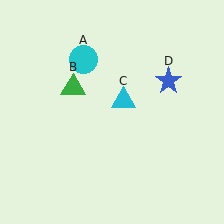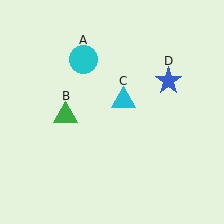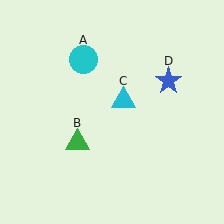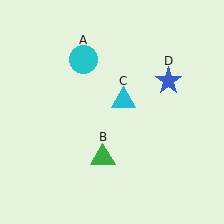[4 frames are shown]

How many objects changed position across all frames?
1 object changed position: green triangle (object B).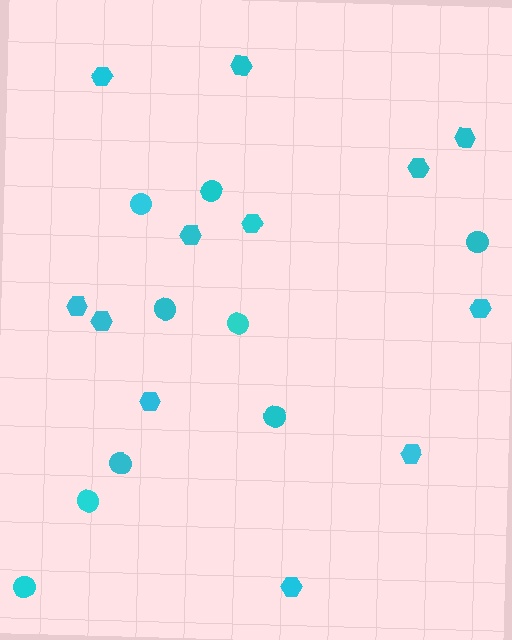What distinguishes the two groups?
There are 2 groups: one group of circles (9) and one group of hexagons (12).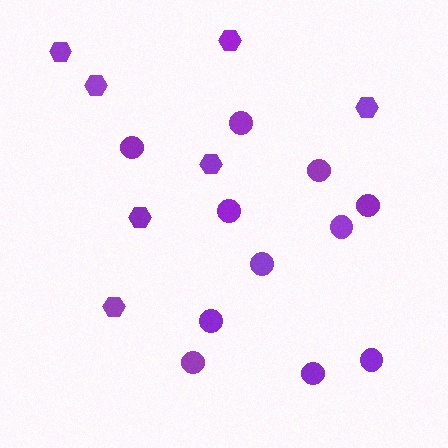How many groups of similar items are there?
There are 2 groups: one group of circles (11) and one group of hexagons (7).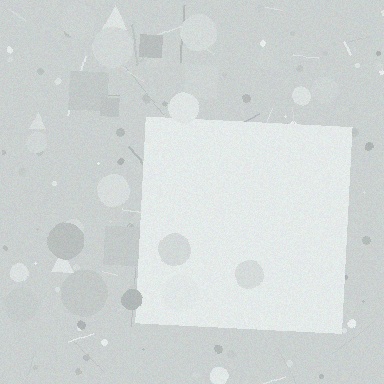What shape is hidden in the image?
A square is hidden in the image.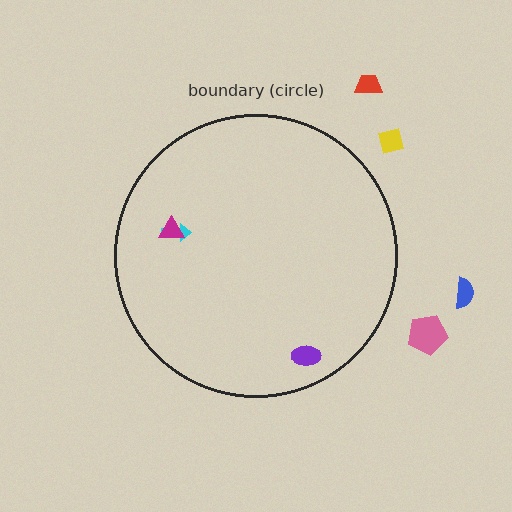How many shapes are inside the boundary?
3 inside, 4 outside.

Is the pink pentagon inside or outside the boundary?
Outside.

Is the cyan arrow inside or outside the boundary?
Inside.